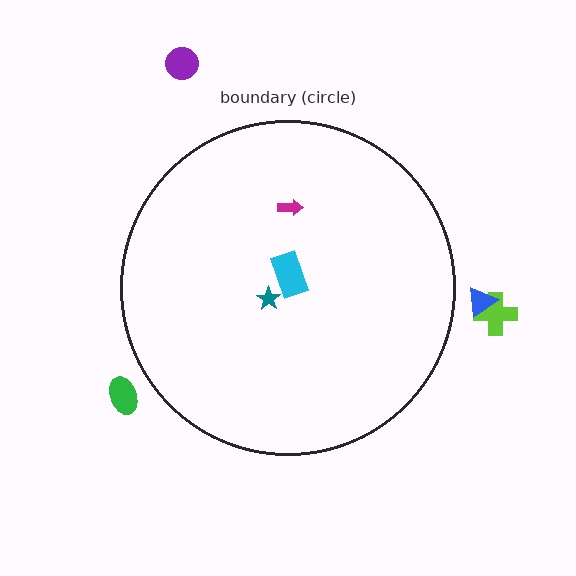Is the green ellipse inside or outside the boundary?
Outside.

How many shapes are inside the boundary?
3 inside, 4 outside.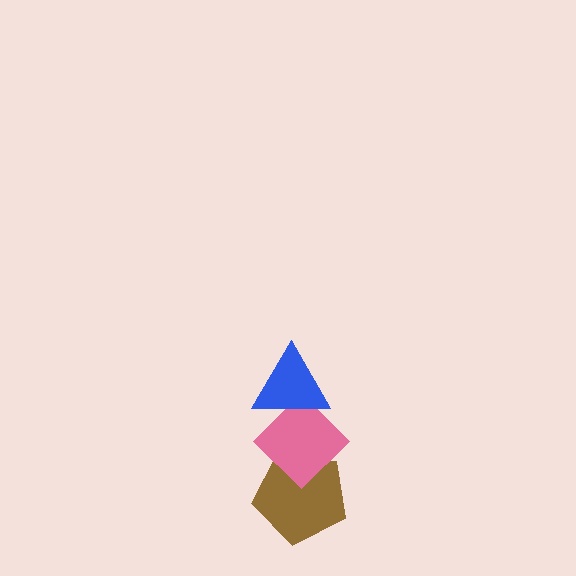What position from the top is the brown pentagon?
The brown pentagon is 3rd from the top.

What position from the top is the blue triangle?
The blue triangle is 1st from the top.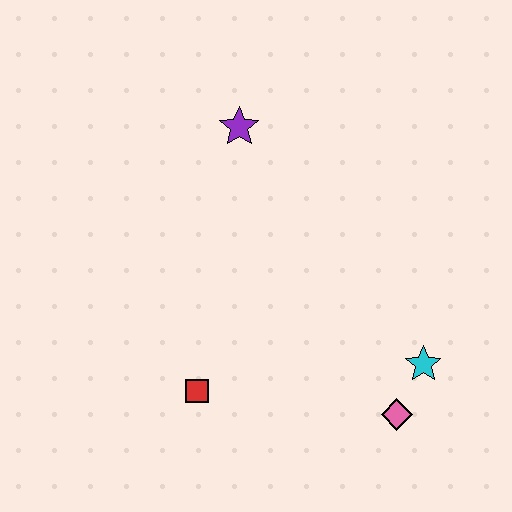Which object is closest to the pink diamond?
The cyan star is closest to the pink diamond.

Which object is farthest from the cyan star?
The purple star is farthest from the cyan star.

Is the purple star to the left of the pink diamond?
Yes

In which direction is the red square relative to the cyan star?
The red square is to the left of the cyan star.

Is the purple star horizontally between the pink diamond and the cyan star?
No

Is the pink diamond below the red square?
Yes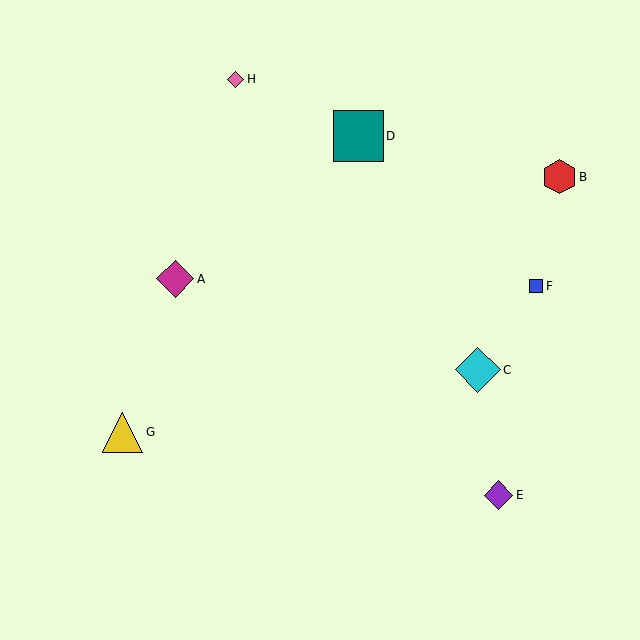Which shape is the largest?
The teal square (labeled D) is the largest.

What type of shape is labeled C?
Shape C is a cyan diamond.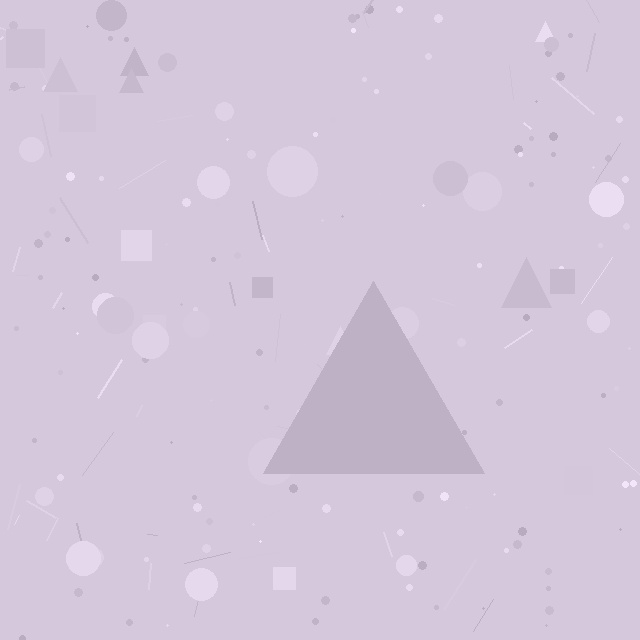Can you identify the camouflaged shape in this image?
The camouflaged shape is a triangle.